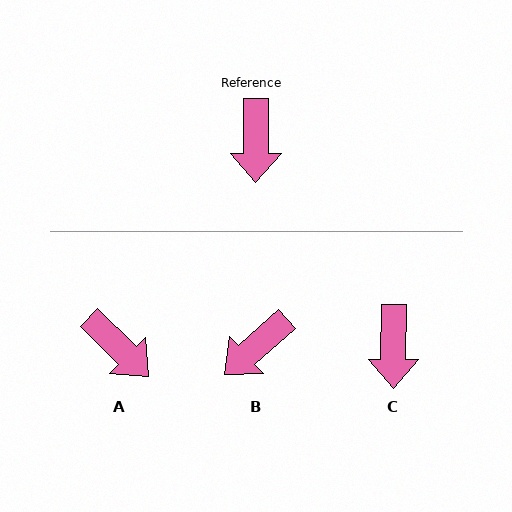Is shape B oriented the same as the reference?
No, it is off by about 48 degrees.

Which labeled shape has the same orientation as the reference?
C.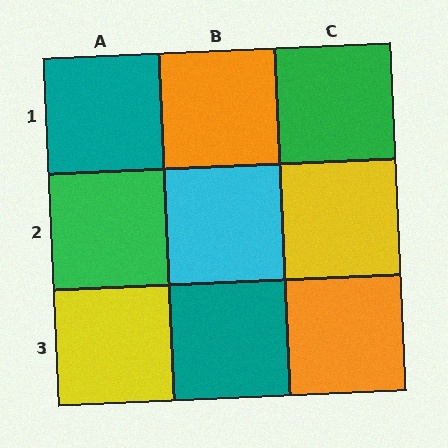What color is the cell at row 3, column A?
Yellow.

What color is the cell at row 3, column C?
Orange.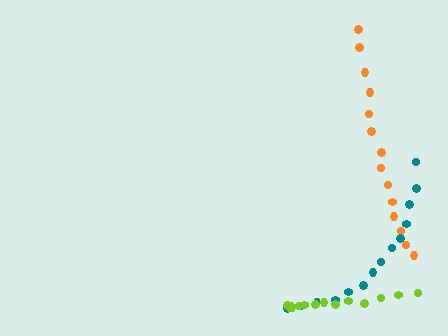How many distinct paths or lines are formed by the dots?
There are 3 distinct paths.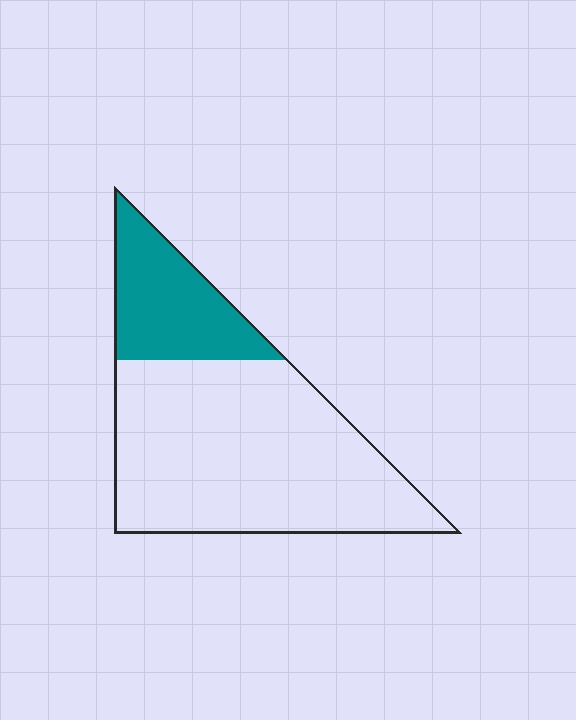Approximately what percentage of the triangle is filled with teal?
Approximately 25%.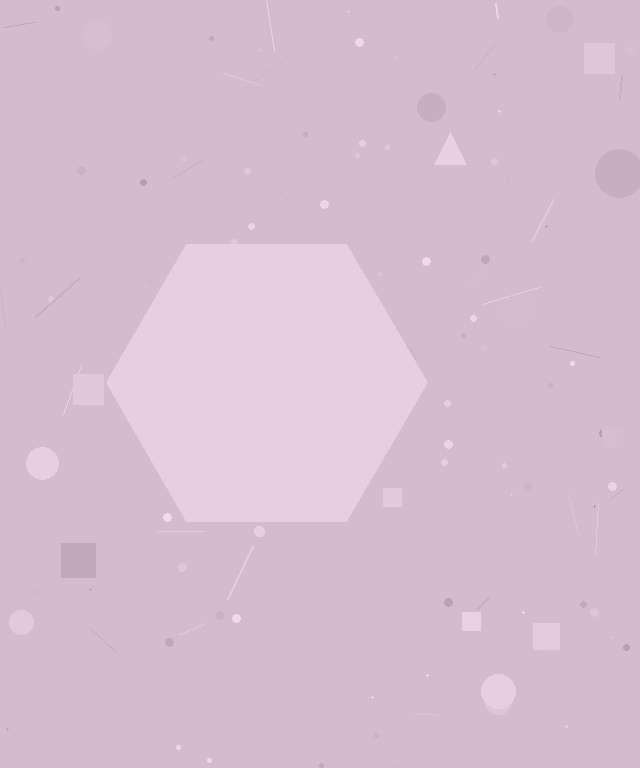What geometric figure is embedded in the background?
A hexagon is embedded in the background.